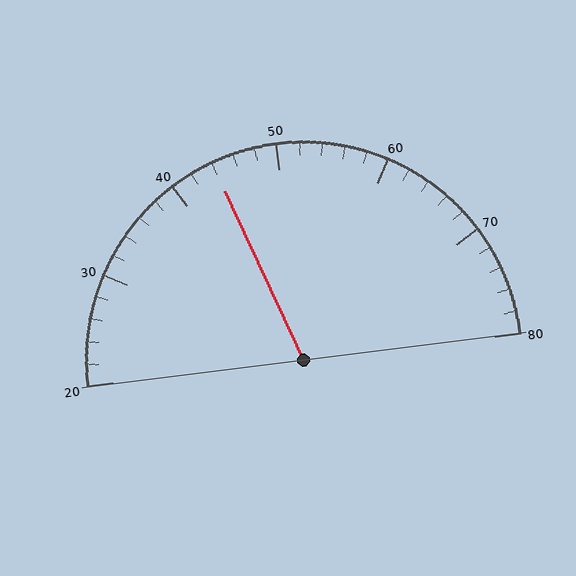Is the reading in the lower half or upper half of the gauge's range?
The reading is in the lower half of the range (20 to 80).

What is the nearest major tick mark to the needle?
The nearest major tick mark is 40.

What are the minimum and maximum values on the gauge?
The gauge ranges from 20 to 80.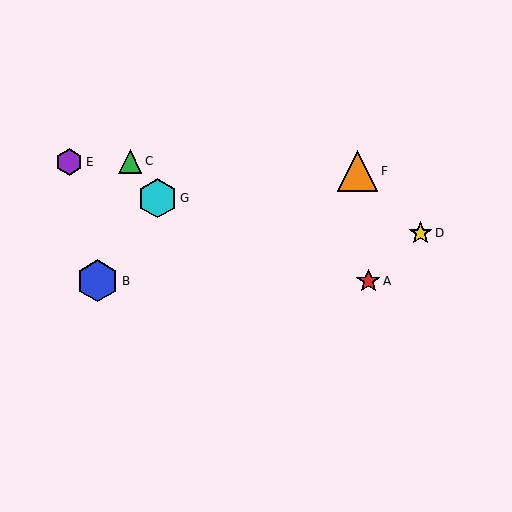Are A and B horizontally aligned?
Yes, both are at y≈281.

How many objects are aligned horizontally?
2 objects (A, B) are aligned horizontally.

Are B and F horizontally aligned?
No, B is at y≈281 and F is at y≈171.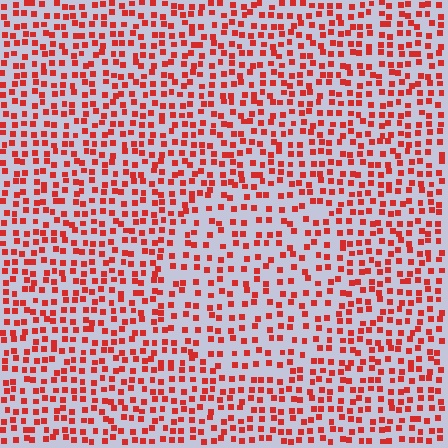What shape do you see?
I see a circle.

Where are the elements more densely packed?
The elements are more densely packed outside the circle boundary.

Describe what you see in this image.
The image contains small red elements arranged at two different densities. A circle-shaped region is visible where the elements are less densely packed than the surrounding area.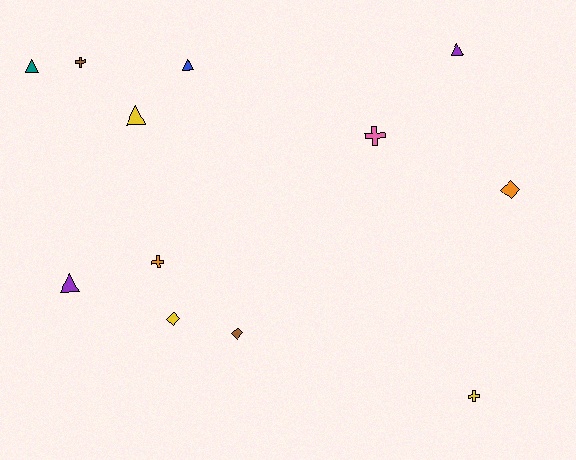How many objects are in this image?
There are 12 objects.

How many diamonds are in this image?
There are 3 diamonds.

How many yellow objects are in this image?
There are 3 yellow objects.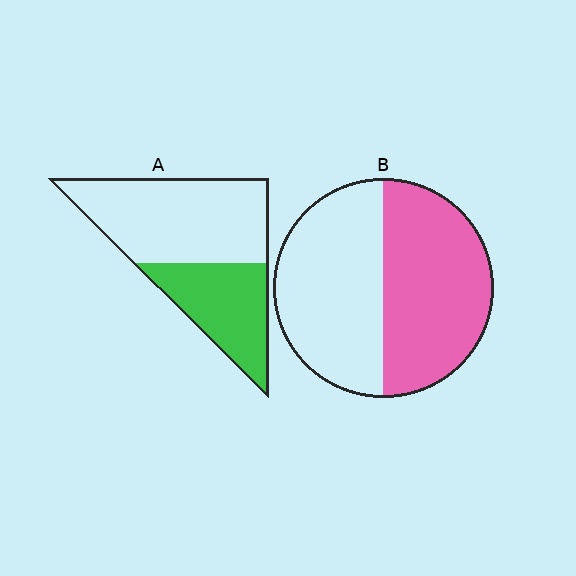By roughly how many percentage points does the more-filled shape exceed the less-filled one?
By roughly 15 percentage points (B over A).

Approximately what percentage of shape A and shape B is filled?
A is approximately 40% and B is approximately 50%.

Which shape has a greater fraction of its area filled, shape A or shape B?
Shape B.